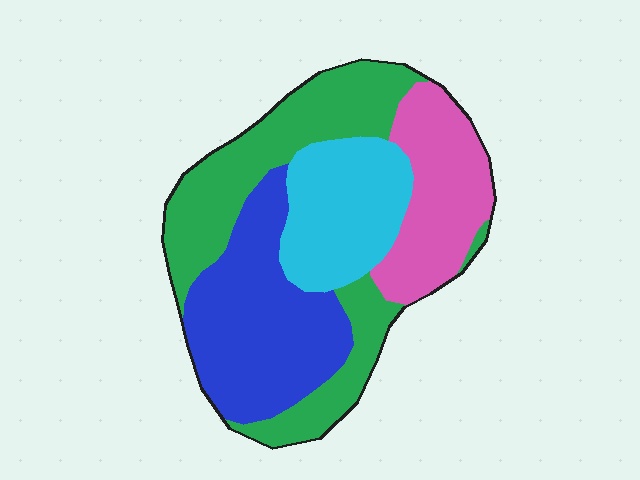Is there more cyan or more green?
Green.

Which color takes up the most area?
Green, at roughly 35%.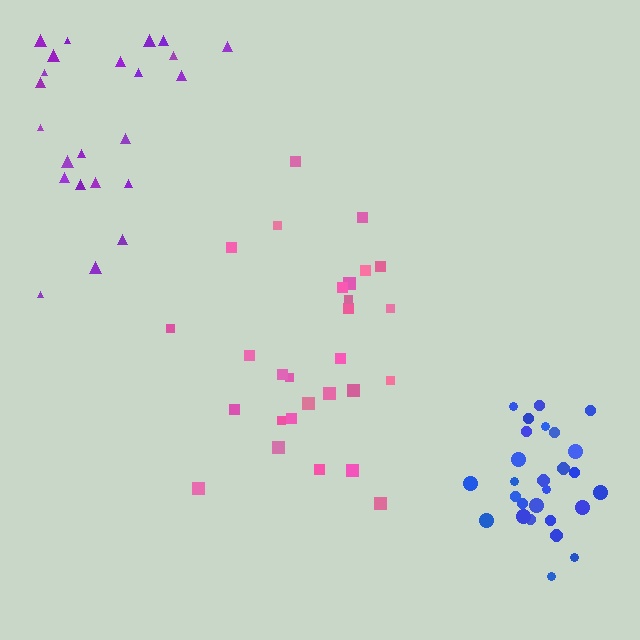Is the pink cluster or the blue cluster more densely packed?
Blue.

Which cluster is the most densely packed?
Blue.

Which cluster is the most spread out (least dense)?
Purple.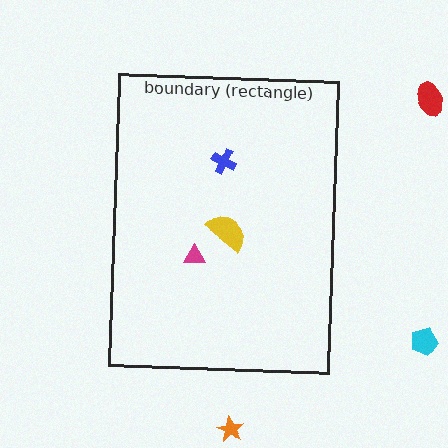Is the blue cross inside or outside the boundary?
Inside.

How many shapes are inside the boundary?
3 inside, 3 outside.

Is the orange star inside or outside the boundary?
Outside.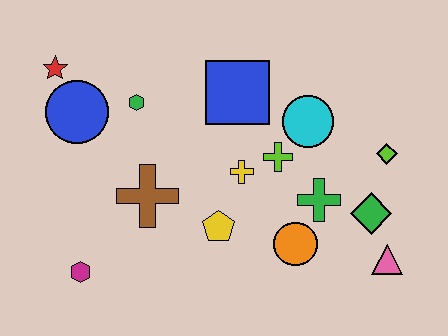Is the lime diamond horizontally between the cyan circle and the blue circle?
No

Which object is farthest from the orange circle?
The red star is farthest from the orange circle.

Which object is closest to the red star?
The blue circle is closest to the red star.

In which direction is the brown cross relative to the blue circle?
The brown cross is below the blue circle.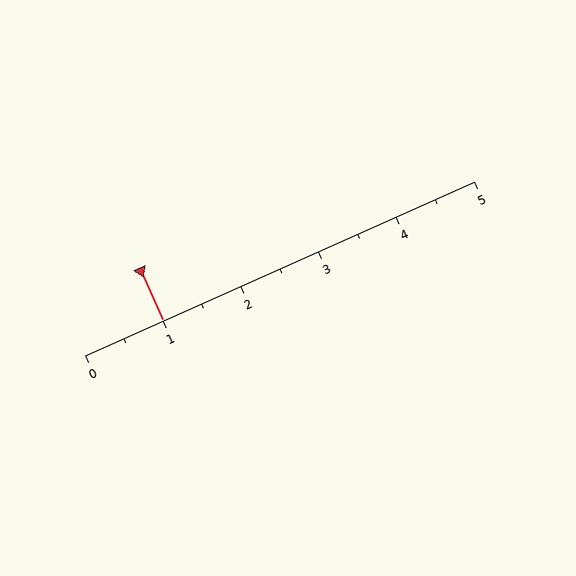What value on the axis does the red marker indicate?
The marker indicates approximately 1.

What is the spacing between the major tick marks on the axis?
The major ticks are spaced 1 apart.